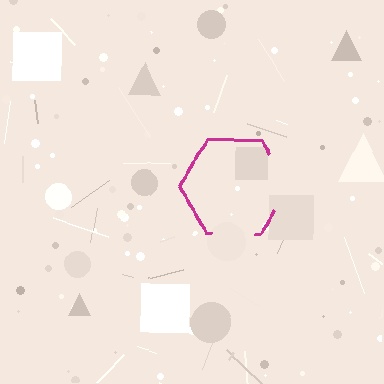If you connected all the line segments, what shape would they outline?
They would outline a hexagon.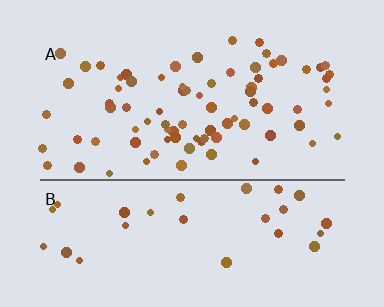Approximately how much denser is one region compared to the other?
Approximately 2.3× — region A over region B.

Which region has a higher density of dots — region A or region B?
A (the top).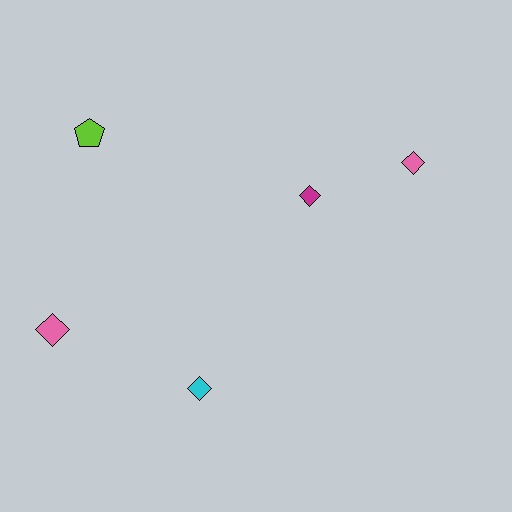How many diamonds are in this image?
There are 4 diamonds.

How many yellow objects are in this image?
There are no yellow objects.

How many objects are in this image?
There are 5 objects.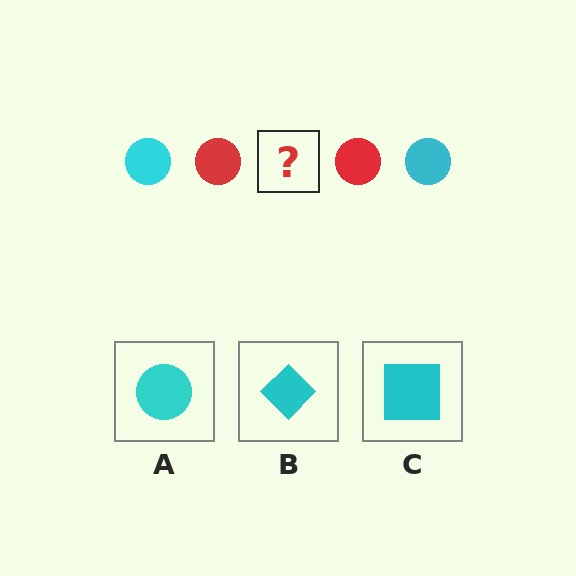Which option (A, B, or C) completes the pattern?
A.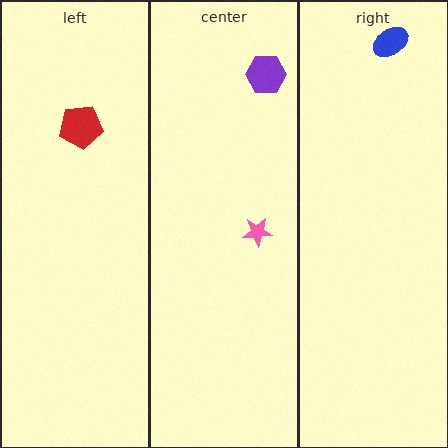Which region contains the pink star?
The center region.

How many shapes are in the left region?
1.